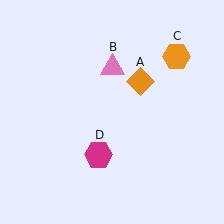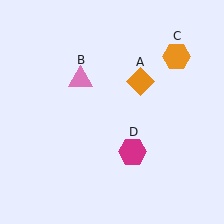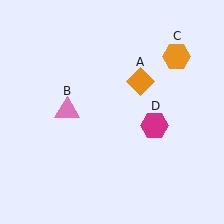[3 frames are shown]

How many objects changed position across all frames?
2 objects changed position: pink triangle (object B), magenta hexagon (object D).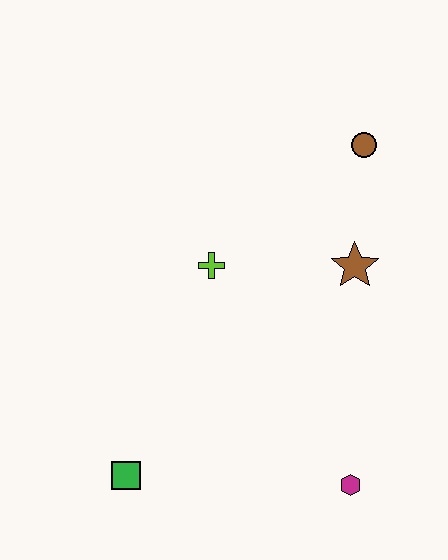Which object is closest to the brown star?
The brown circle is closest to the brown star.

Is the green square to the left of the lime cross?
Yes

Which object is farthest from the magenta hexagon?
The brown circle is farthest from the magenta hexagon.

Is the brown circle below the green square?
No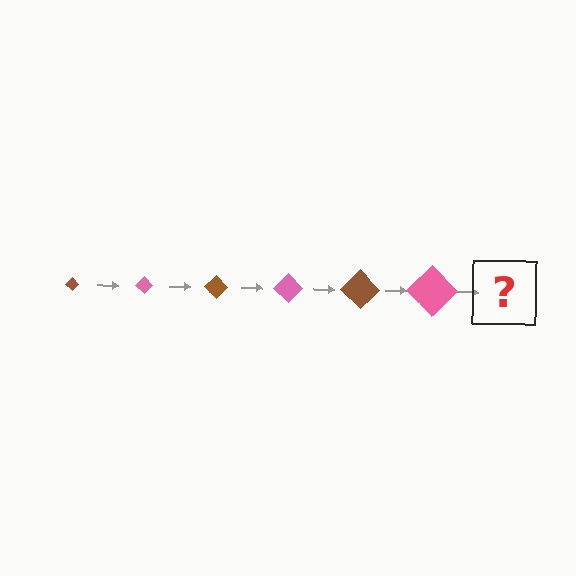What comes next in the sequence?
The next element should be a brown diamond, larger than the previous one.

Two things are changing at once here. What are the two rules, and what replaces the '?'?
The two rules are that the diamond grows larger each step and the color cycles through brown and pink. The '?' should be a brown diamond, larger than the previous one.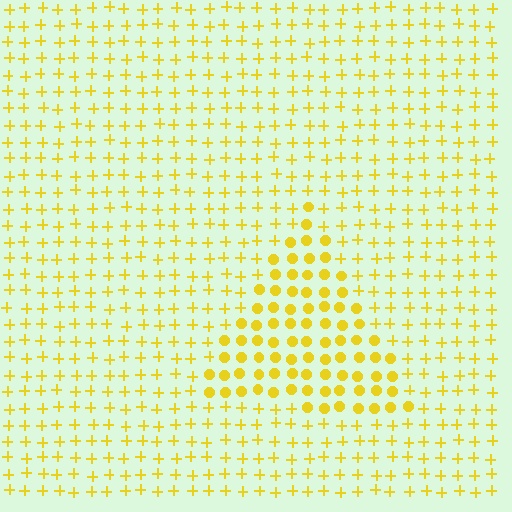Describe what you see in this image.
The image is filled with small yellow elements arranged in a uniform grid. A triangle-shaped region contains circles, while the surrounding area contains plus signs. The boundary is defined purely by the change in element shape.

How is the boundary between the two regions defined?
The boundary is defined by a change in element shape: circles inside vs. plus signs outside. All elements share the same color and spacing.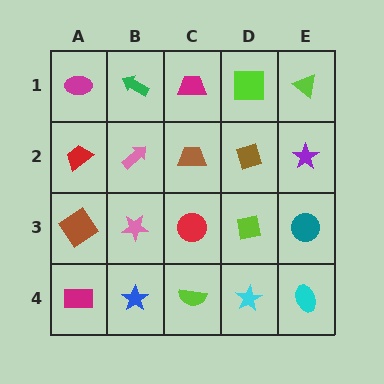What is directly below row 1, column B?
A pink arrow.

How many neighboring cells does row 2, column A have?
3.